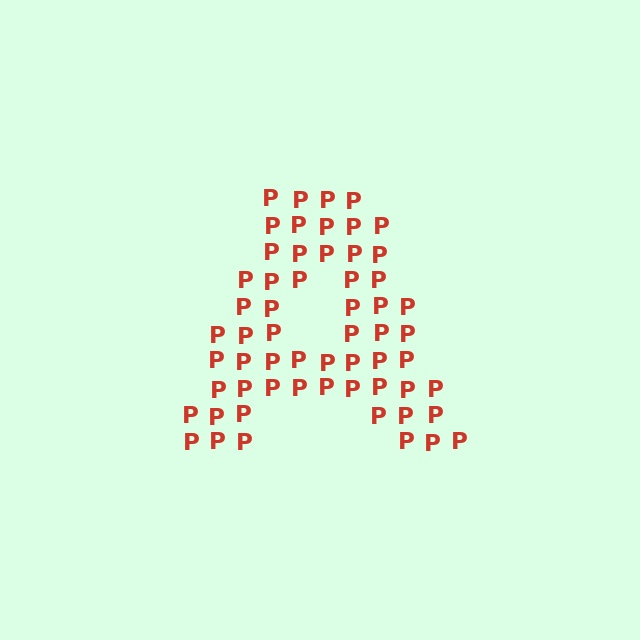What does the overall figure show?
The overall figure shows the letter A.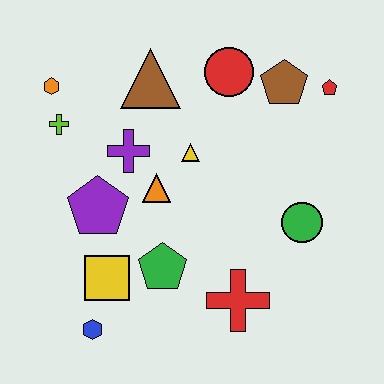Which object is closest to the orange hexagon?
The lime cross is closest to the orange hexagon.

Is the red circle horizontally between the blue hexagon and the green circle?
Yes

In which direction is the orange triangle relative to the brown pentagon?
The orange triangle is to the left of the brown pentagon.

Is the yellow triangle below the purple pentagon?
No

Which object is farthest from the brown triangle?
The blue hexagon is farthest from the brown triangle.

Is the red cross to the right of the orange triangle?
Yes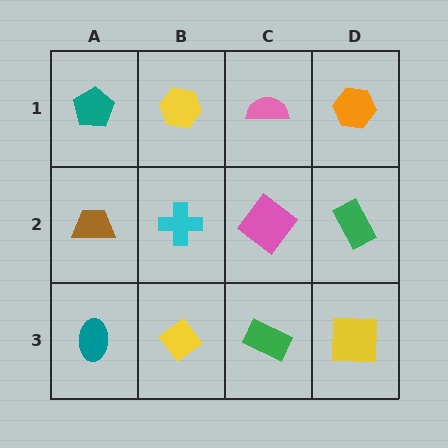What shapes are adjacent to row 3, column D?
A green rectangle (row 2, column D), a green rectangle (row 3, column C).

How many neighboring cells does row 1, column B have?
3.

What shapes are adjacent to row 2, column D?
An orange hexagon (row 1, column D), a yellow square (row 3, column D), a pink diamond (row 2, column C).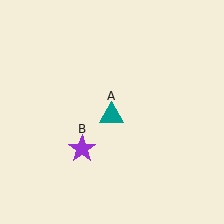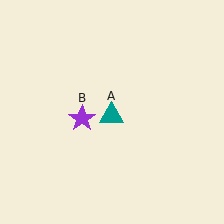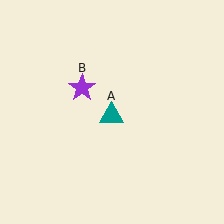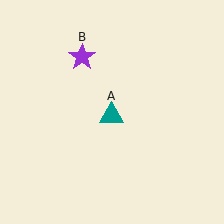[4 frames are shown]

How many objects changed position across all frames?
1 object changed position: purple star (object B).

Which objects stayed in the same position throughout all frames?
Teal triangle (object A) remained stationary.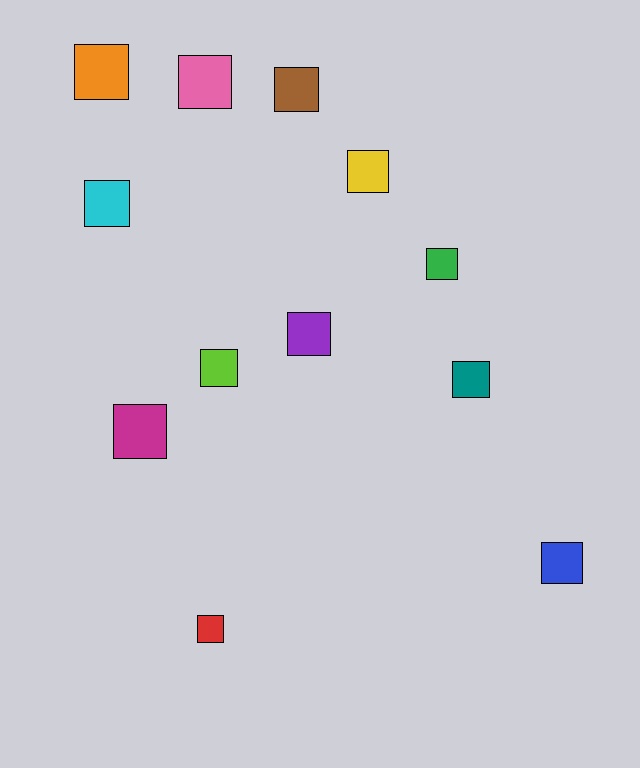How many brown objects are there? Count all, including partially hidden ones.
There is 1 brown object.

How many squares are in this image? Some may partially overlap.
There are 12 squares.